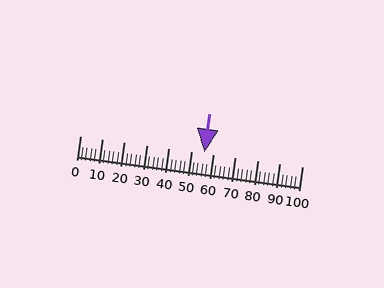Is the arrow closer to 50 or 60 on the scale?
The arrow is closer to 60.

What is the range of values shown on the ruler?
The ruler shows values from 0 to 100.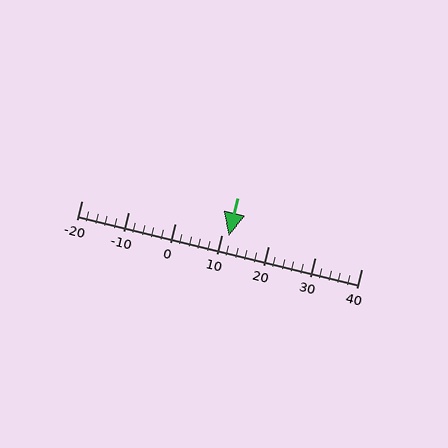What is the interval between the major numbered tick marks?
The major tick marks are spaced 10 units apart.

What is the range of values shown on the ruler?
The ruler shows values from -20 to 40.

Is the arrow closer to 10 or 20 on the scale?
The arrow is closer to 10.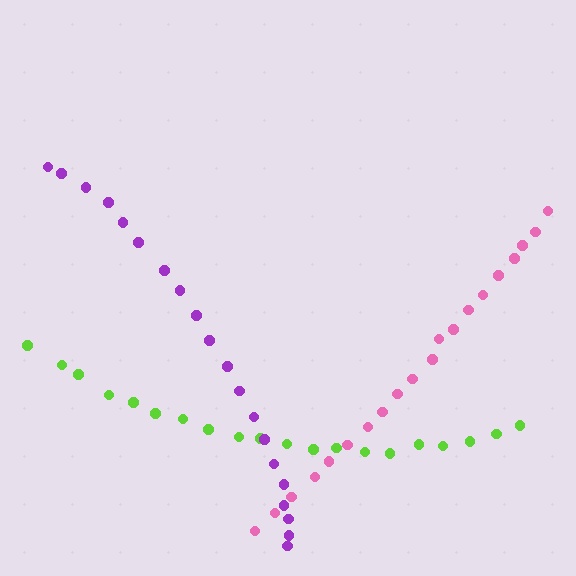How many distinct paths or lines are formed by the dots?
There are 3 distinct paths.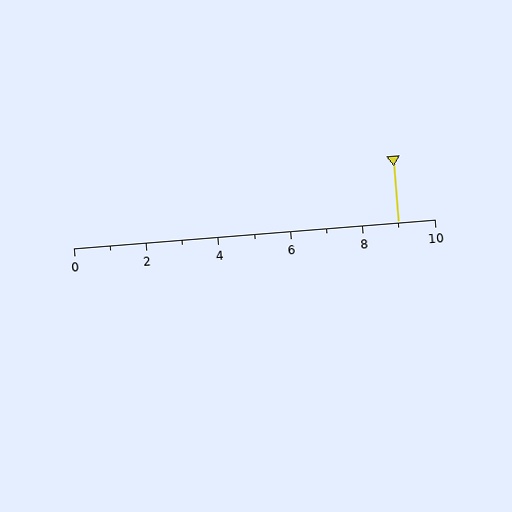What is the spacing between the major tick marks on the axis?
The major ticks are spaced 2 apart.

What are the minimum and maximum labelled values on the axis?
The axis runs from 0 to 10.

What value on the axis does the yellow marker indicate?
The marker indicates approximately 9.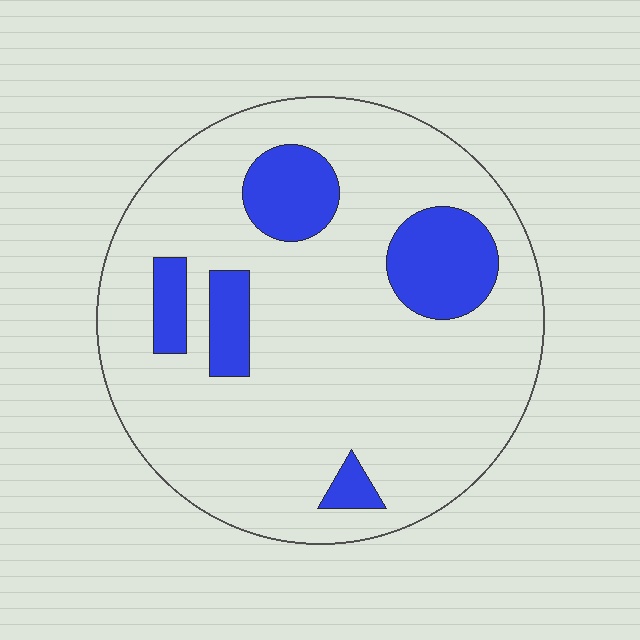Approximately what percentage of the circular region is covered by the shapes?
Approximately 15%.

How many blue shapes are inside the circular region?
5.